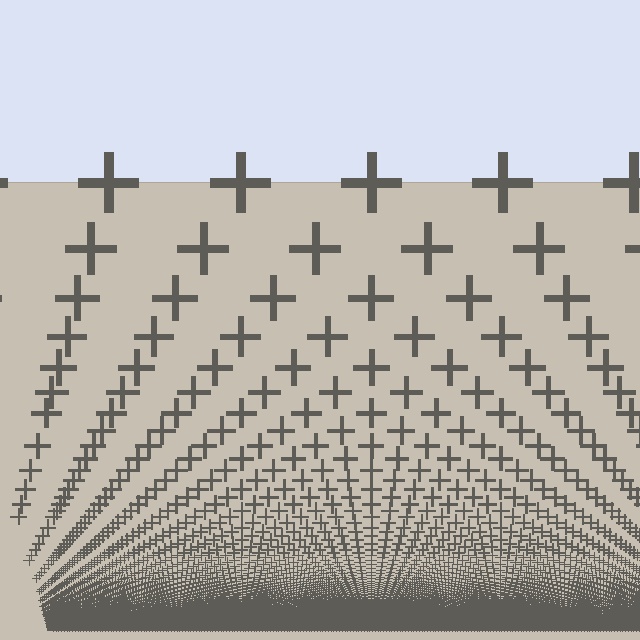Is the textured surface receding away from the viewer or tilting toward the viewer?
The surface appears to tilt toward the viewer. Texture elements get larger and sparser toward the top.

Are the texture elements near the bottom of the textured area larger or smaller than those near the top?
Smaller. The gradient is inverted — elements near the bottom are smaller and denser.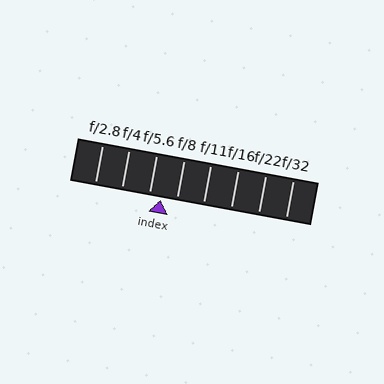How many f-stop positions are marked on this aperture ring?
There are 8 f-stop positions marked.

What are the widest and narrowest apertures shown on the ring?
The widest aperture shown is f/2.8 and the narrowest is f/32.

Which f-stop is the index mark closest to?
The index mark is closest to f/5.6.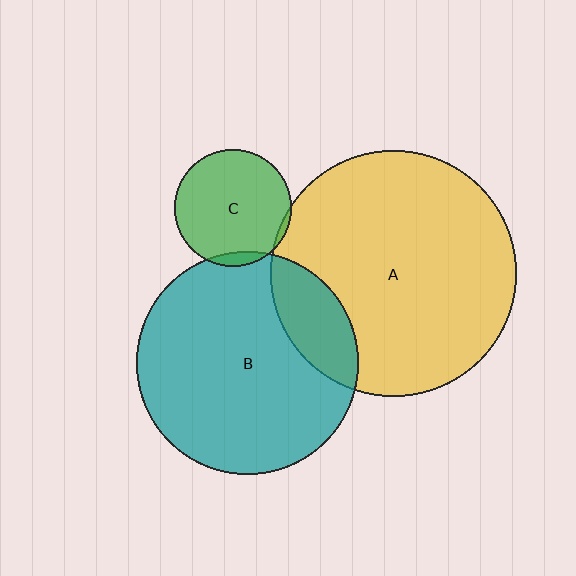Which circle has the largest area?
Circle A (yellow).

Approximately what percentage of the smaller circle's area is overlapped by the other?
Approximately 5%.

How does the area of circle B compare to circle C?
Approximately 3.6 times.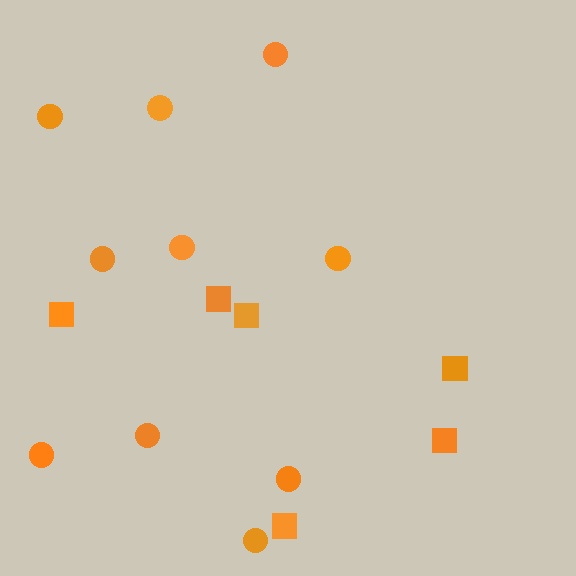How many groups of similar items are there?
There are 2 groups: one group of circles (10) and one group of squares (6).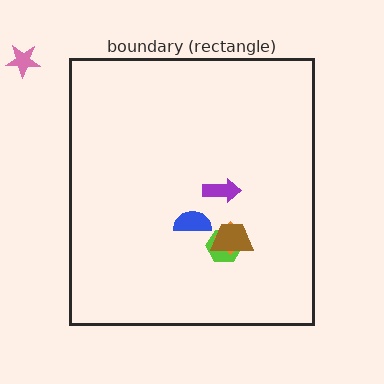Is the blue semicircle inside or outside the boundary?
Inside.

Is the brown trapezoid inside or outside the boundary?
Inside.